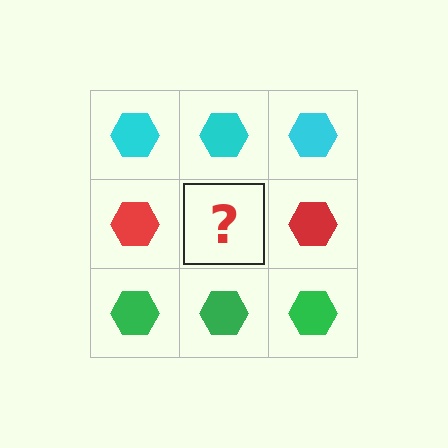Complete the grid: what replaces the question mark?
The question mark should be replaced with a red hexagon.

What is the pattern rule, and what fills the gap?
The rule is that each row has a consistent color. The gap should be filled with a red hexagon.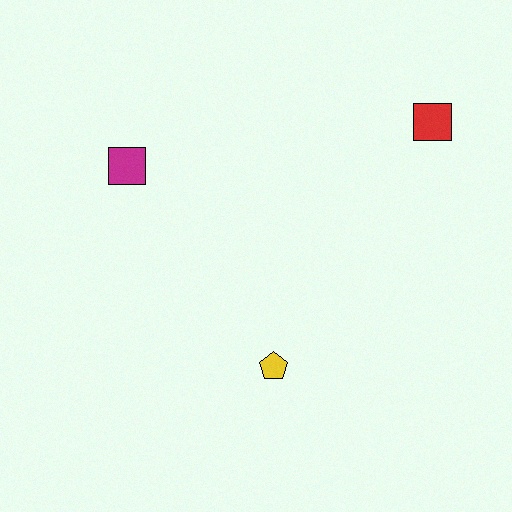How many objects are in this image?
There are 3 objects.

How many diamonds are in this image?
There are no diamonds.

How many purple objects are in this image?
There are no purple objects.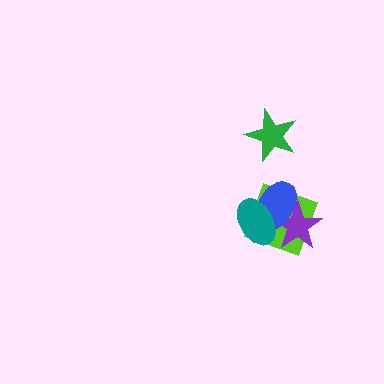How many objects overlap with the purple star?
3 objects overlap with the purple star.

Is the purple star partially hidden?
Yes, it is partially covered by another shape.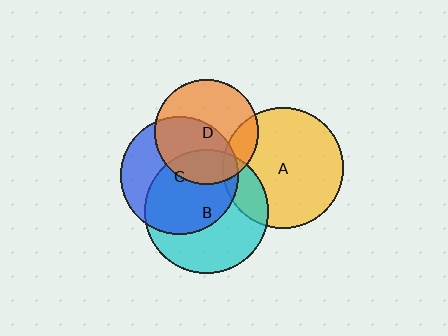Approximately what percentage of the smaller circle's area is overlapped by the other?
Approximately 15%.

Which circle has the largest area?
Circle B (cyan).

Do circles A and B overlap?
Yes.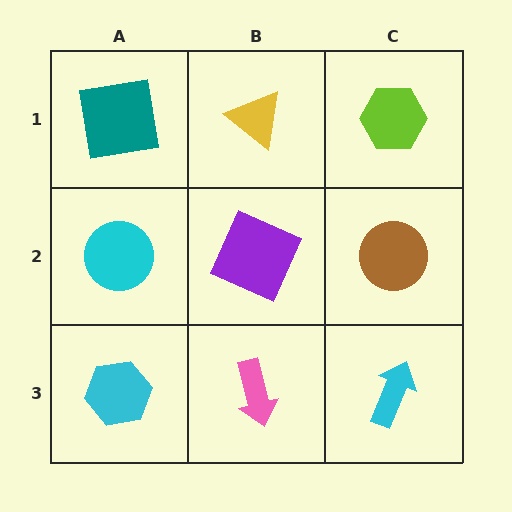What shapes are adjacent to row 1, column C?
A brown circle (row 2, column C), a yellow triangle (row 1, column B).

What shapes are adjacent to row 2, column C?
A lime hexagon (row 1, column C), a cyan arrow (row 3, column C), a purple square (row 2, column B).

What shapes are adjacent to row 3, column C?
A brown circle (row 2, column C), a pink arrow (row 3, column B).